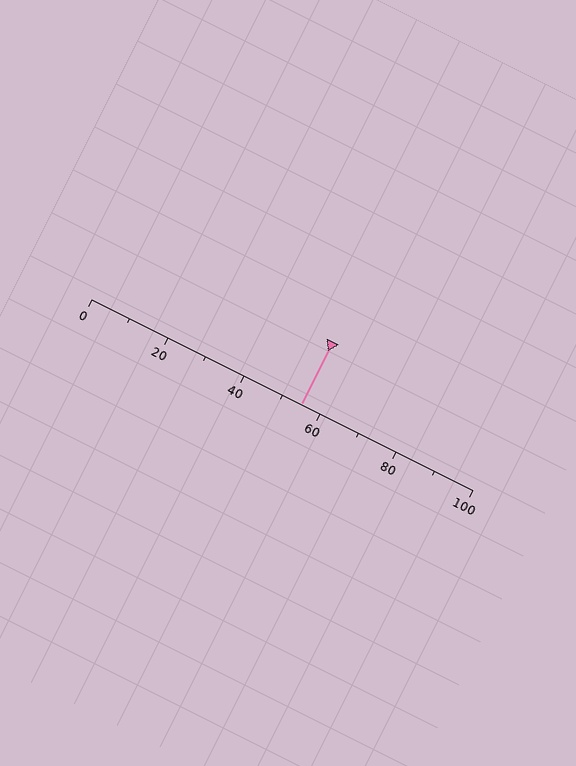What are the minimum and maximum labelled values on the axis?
The axis runs from 0 to 100.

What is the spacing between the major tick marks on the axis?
The major ticks are spaced 20 apart.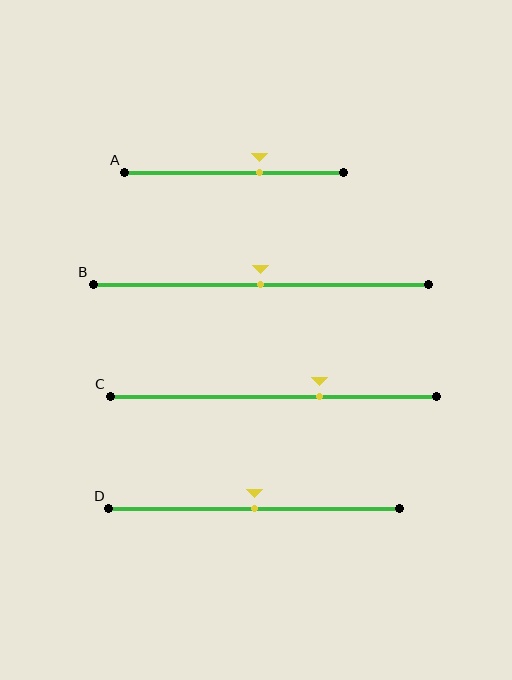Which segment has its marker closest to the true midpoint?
Segment B has its marker closest to the true midpoint.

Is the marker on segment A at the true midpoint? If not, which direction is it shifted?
No, the marker on segment A is shifted to the right by about 11% of the segment length.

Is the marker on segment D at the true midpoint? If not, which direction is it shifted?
Yes, the marker on segment D is at the true midpoint.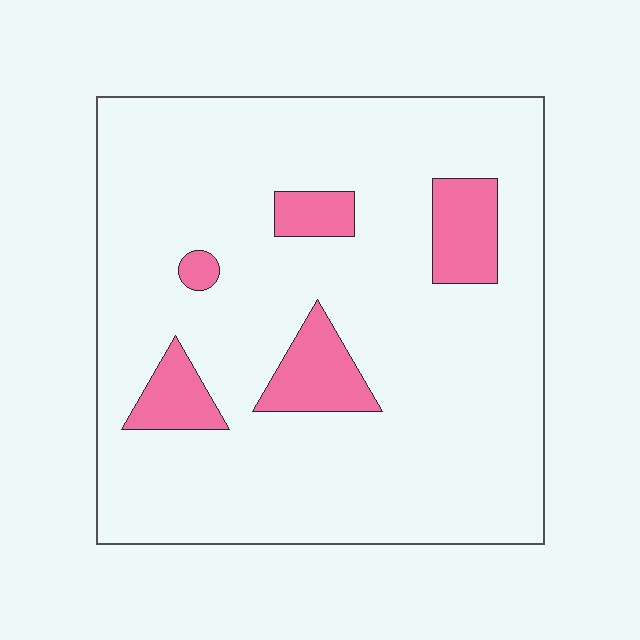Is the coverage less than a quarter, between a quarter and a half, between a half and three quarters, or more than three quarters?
Less than a quarter.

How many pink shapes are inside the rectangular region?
5.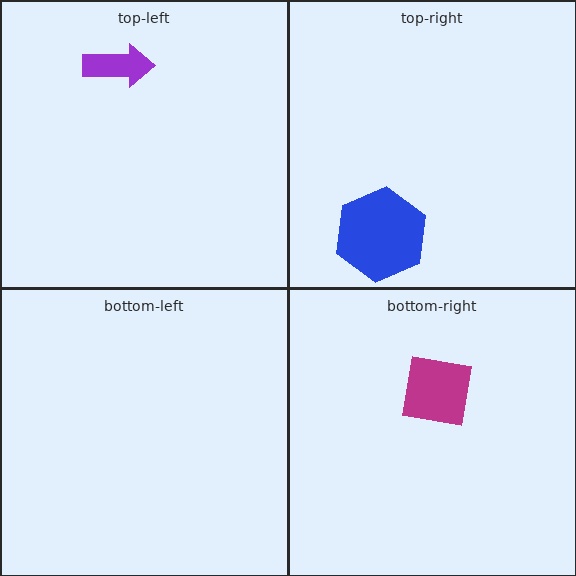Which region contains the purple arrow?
The top-left region.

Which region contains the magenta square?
The bottom-right region.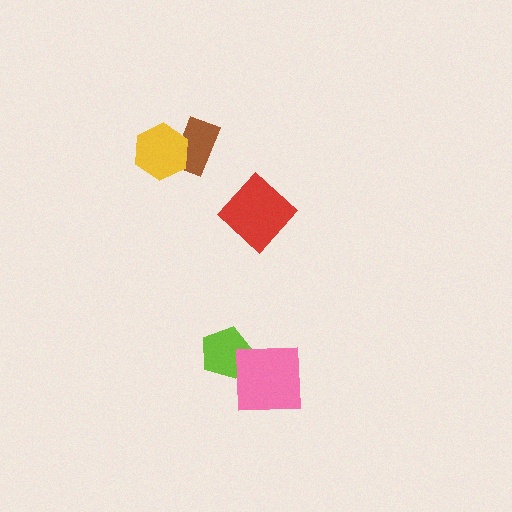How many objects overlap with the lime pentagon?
1 object overlaps with the lime pentagon.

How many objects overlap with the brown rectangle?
1 object overlaps with the brown rectangle.